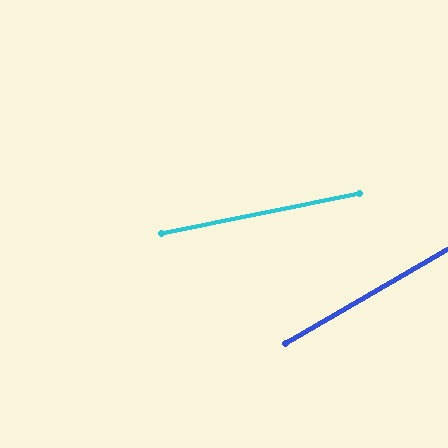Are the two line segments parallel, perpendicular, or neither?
Neither parallel nor perpendicular — they differ by about 19°.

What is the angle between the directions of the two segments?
Approximately 19 degrees.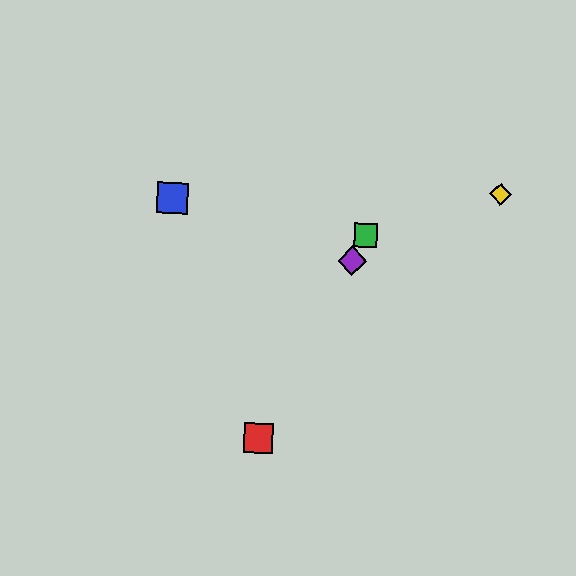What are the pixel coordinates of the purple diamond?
The purple diamond is at (352, 261).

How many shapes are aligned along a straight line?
3 shapes (the red square, the green square, the purple diamond) are aligned along a straight line.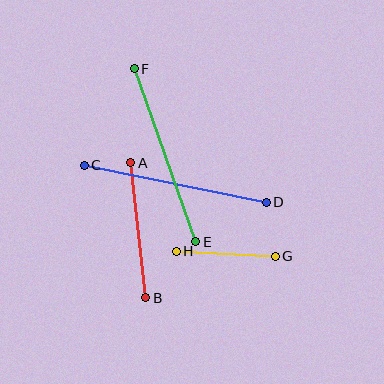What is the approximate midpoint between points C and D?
The midpoint is at approximately (175, 184) pixels.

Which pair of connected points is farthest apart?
Points C and D are farthest apart.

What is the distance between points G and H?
The distance is approximately 99 pixels.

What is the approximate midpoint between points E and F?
The midpoint is at approximately (165, 155) pixels.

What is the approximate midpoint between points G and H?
The midpoint is at approximately (226, 254) pixels.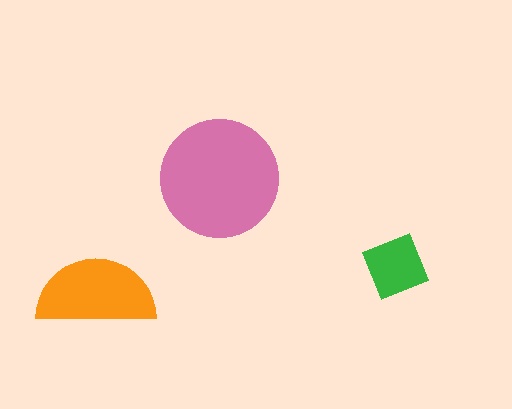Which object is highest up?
The pink circle is topmost.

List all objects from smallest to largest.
The green diamond, the orange semicircle, the pink circle.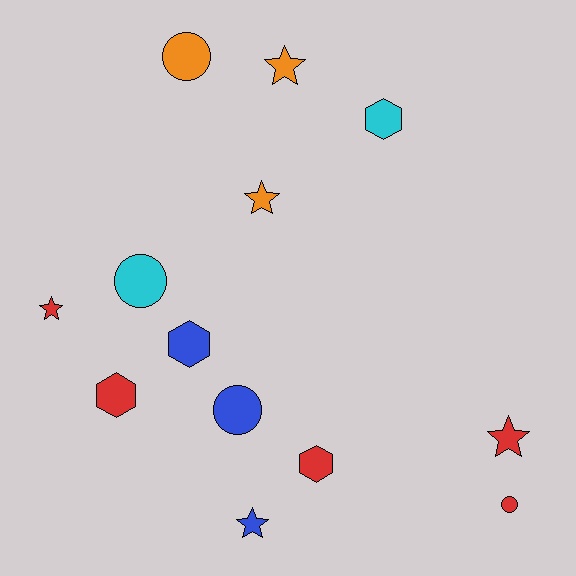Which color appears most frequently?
Red, with 5 objects.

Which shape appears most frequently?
Star, with 5 objects.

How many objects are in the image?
There are 13 objects.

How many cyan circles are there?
There is 1 cyan circle.